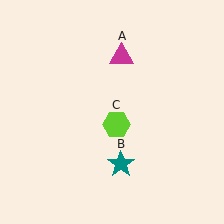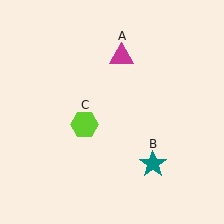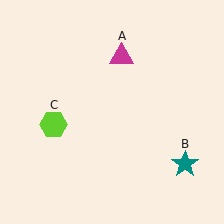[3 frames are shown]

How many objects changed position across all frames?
2 objects changed position: teal star (object B), lime hexagon (object C).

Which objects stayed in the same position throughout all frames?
Magenta triangle (object A) remained stationary.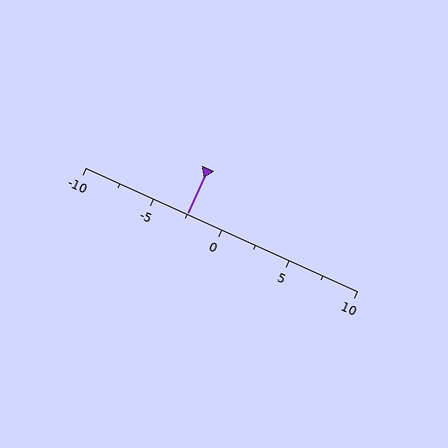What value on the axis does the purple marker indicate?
The marker indicates approximately -2.5.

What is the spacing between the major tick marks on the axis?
The major ticks are spaced 5 apart.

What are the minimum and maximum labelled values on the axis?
The axis runs from -10 to 10.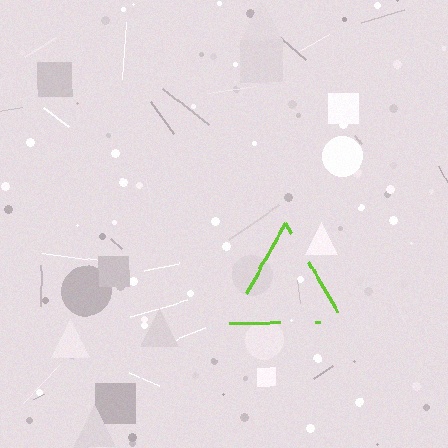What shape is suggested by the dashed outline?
The dashed outline suggests a triangle.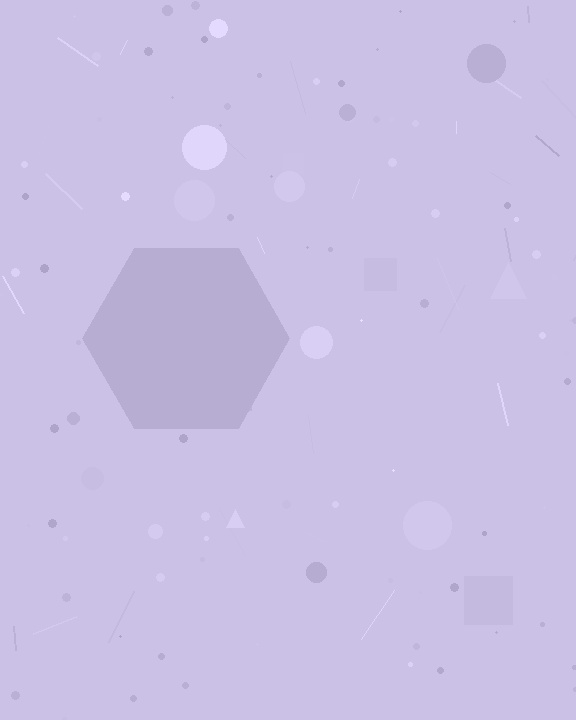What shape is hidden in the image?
A hexagon is hidden in the image.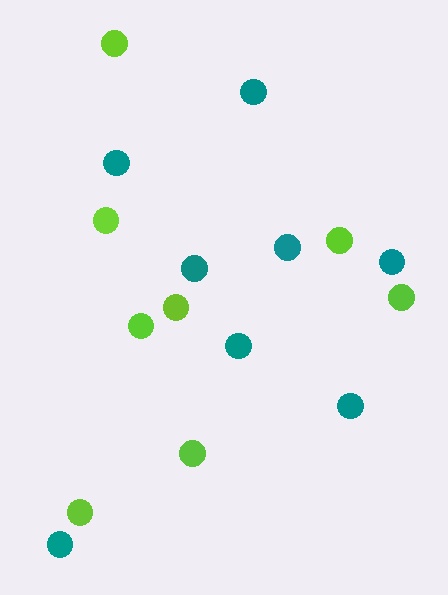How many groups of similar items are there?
There are 2 groups: one group of teal circles (8) and one group of lime circles (8).